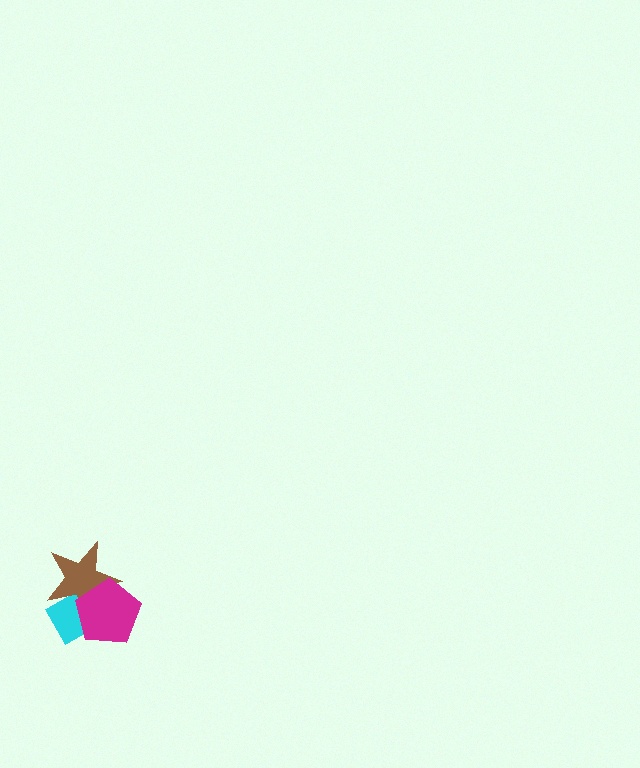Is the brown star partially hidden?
Yes, it is partially covered by another shape.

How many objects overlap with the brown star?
2 objects overlap with the brown star.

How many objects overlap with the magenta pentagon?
2 objects overlap with the magenta pentagon.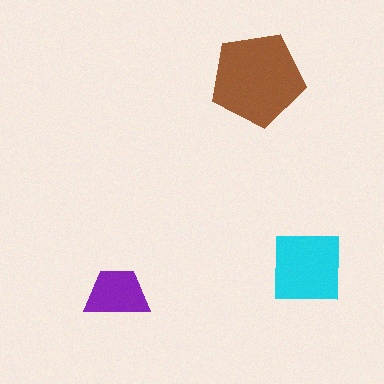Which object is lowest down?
The purple trapezoid is bottommost.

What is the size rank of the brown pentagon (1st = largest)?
1st.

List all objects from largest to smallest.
The brown pentagon, the cyan square, the purple trapezoid.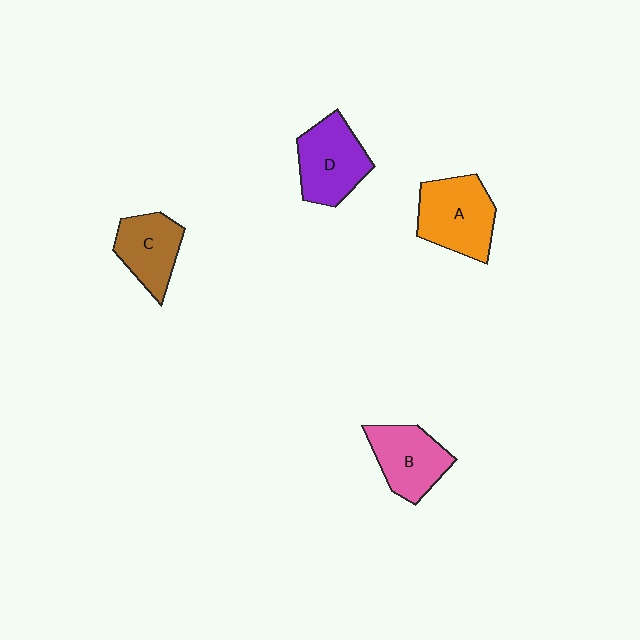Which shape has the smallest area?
Shape C (brown).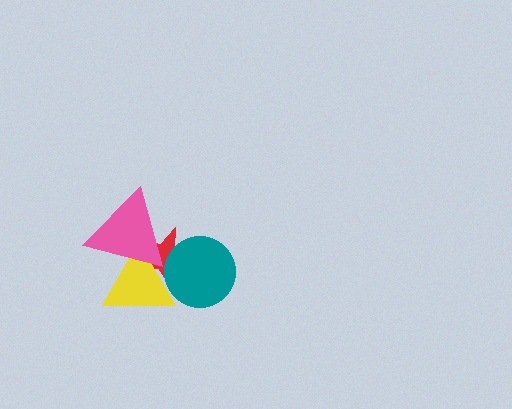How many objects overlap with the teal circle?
2 objects overlap with the teal circle.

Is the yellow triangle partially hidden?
Yes, it is partially covered by another shape.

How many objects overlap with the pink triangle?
2 objects overlap with the pink triangle.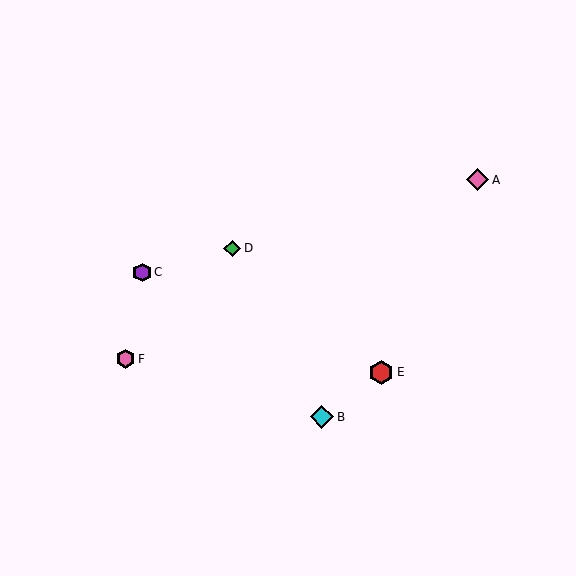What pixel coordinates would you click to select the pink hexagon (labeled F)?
Click at (126, 359) to select the pink hexagon F.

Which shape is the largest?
The red hexagon (labeled E) is the largest.